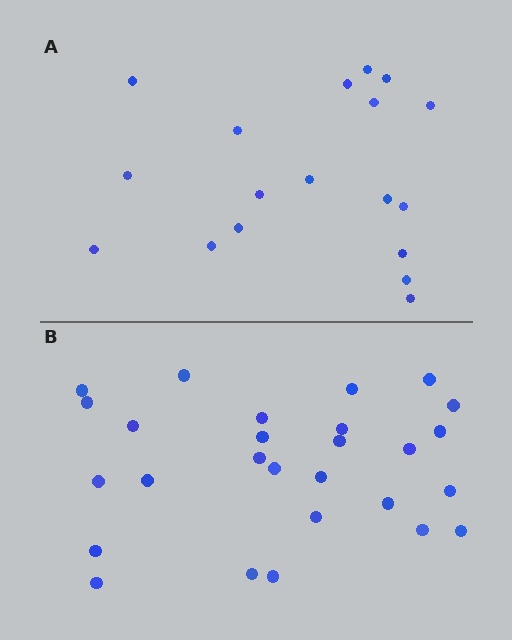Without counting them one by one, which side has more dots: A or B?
Region B (the bottom region) has more dots.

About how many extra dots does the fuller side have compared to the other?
Region B has roughly 8 or so more dots than region A.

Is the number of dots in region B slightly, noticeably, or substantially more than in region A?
Region B has substantially more. The ratio is roughly 1.5 to 1.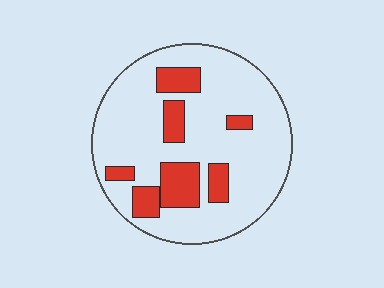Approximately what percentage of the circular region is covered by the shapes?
Approximately 20%.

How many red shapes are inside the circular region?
7.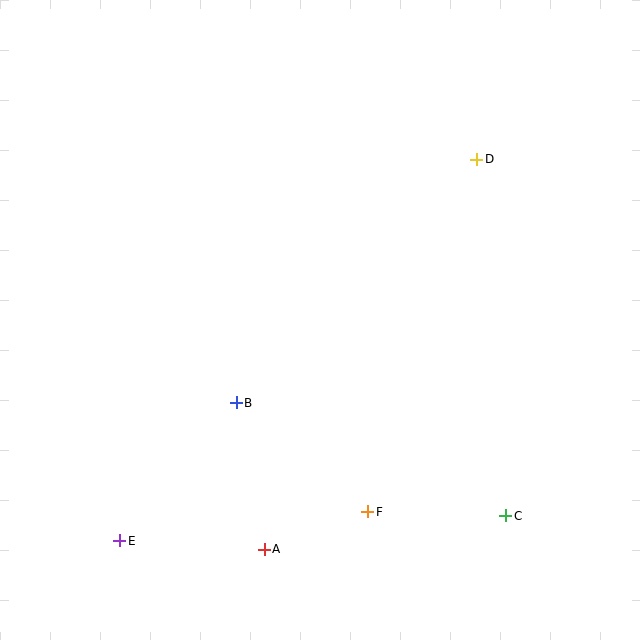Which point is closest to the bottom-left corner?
Point E is closest to the bottom-left corner.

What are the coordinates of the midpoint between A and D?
The midpoint between A and D is at (370, 354).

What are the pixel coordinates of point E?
Point E is at (120, 541).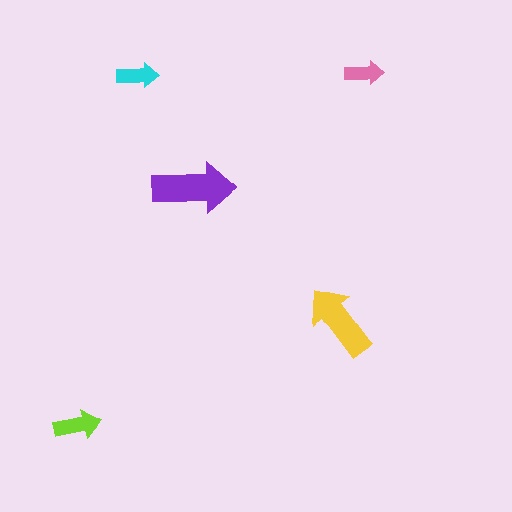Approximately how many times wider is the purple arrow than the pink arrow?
About 2 times wider.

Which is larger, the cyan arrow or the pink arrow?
The cyan one.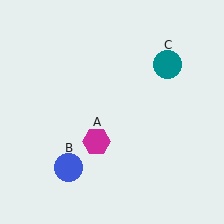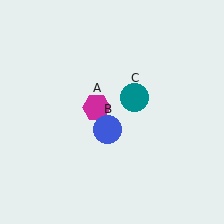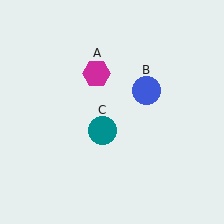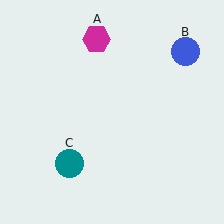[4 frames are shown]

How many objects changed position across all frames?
3 objects changed position: magenta hexagon (object A), blue circle (object B), teal circle (object C).